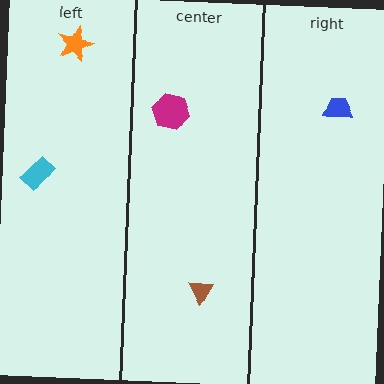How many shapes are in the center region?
2.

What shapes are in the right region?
The blue trapezoid.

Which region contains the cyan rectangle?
The left region.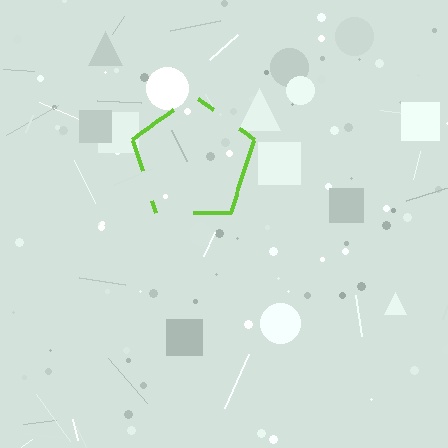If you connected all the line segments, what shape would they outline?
They would outline a pentagon.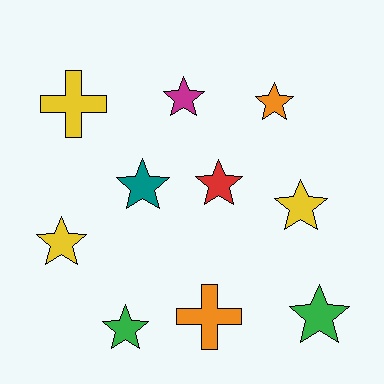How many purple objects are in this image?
There are no purple objects.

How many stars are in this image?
There are 8 stars.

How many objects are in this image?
There are 10 objects.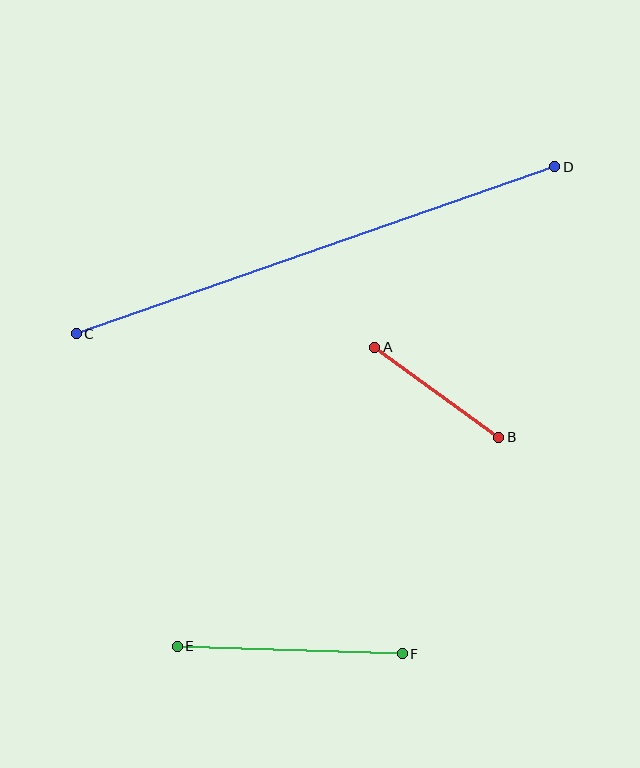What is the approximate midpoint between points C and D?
The midpoint is at approximately (316, 250) pixels.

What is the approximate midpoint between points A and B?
The midpoint is at approximately (437, 392) pixels.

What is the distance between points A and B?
The distance is approximately 153 pixels.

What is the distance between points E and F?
The distance is approximately 225 pixels.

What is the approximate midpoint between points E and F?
The midpoint is at approximately (290, 650) pixels.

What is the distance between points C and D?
The distance is approximately 507 pixels.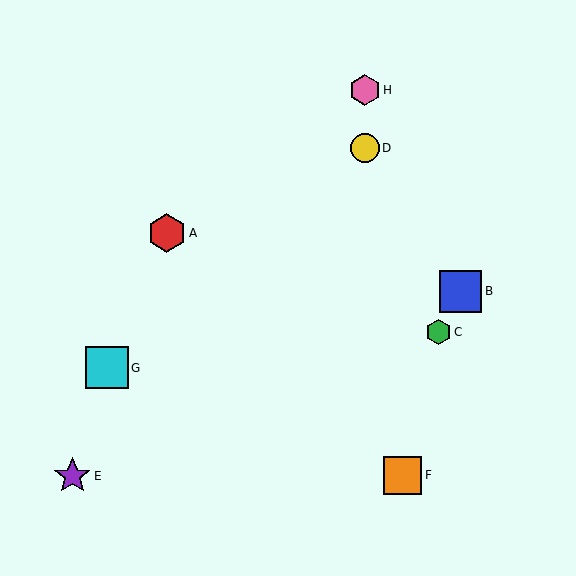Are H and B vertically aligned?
No, H is at x≈365 and B is at x≈461.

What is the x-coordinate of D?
Object D is at x≈365.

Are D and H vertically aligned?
Yes, both are at x≈365.